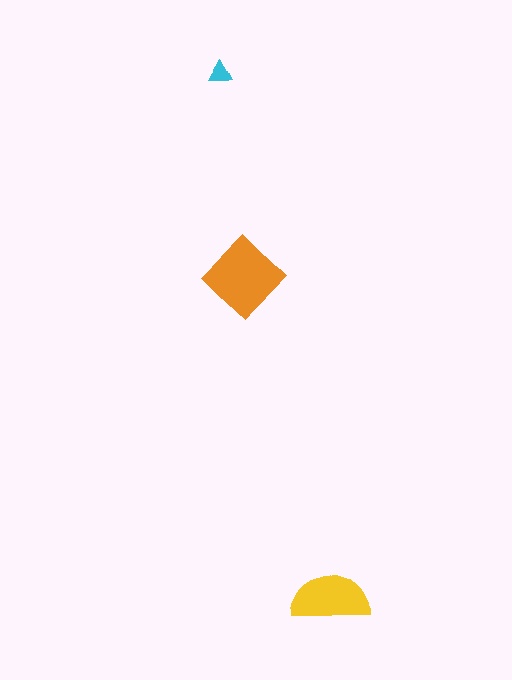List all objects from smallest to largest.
The cyan triangle, the yellow semicircle, the orange diamond.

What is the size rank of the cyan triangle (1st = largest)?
3rd.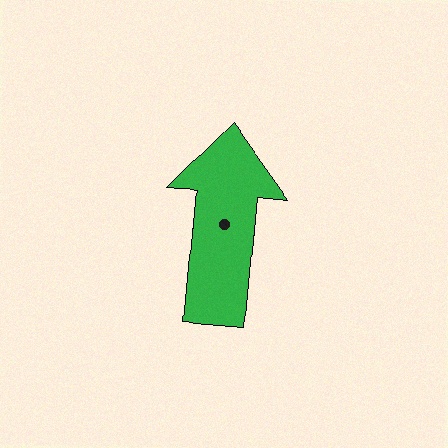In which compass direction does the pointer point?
North.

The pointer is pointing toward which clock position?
Roughly 12 o'clock.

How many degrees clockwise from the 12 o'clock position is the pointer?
Approximately 5 degrees.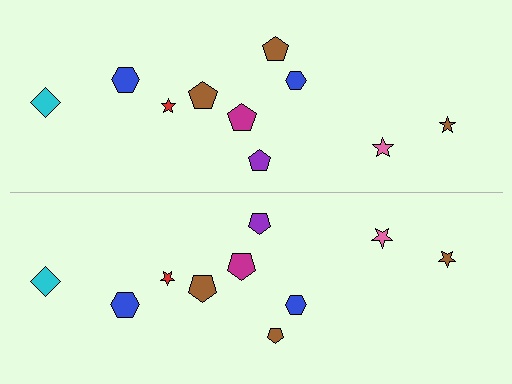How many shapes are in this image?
There are 20 shapes in this image.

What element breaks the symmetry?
The brown pentagon on the bottom side has a different size than its mirror counterpart.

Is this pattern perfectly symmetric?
No, the pattern is not perfectly symmetric. The brown pentagon on the bottom side has a different size than its mirror counterpart.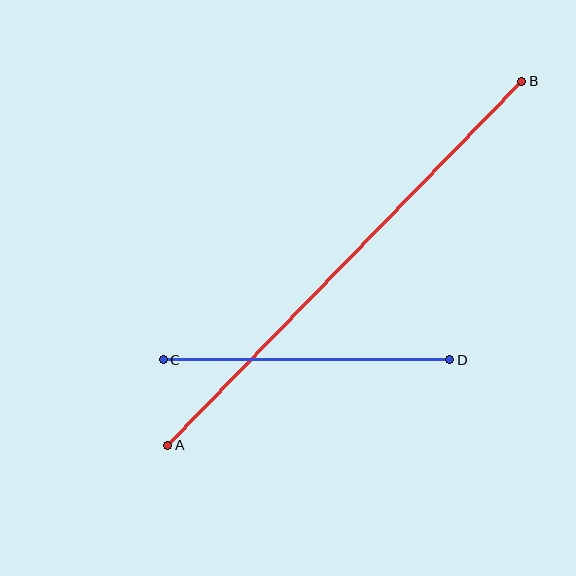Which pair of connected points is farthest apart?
Points A and B are farthest apart.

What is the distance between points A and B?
The distance is approximately 508 pixels.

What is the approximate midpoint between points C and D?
The midpoint is at approximately (306, 360) pixels.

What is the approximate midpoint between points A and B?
The midpoint is at approximately (345, 263) pixels.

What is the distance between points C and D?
The distance is approximately 287 pixels.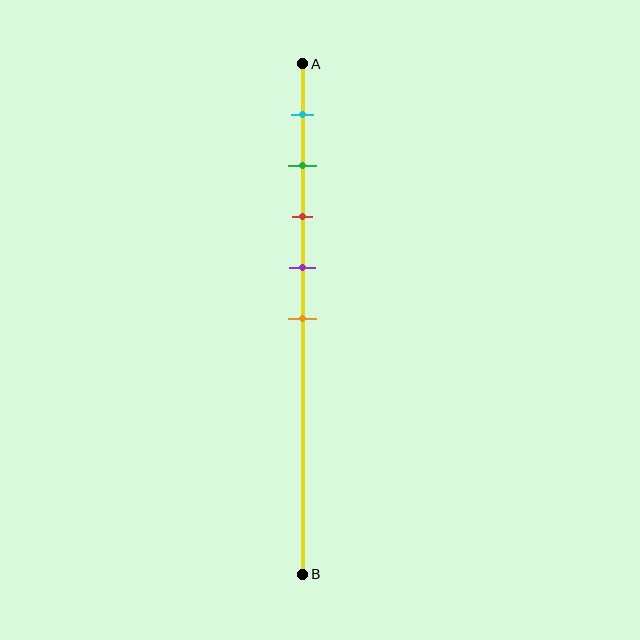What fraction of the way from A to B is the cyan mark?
The cyan mark is approximately 10% (0.1) of the way from A to B.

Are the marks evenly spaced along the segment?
Yes, the marks are approximately evenly spaced.